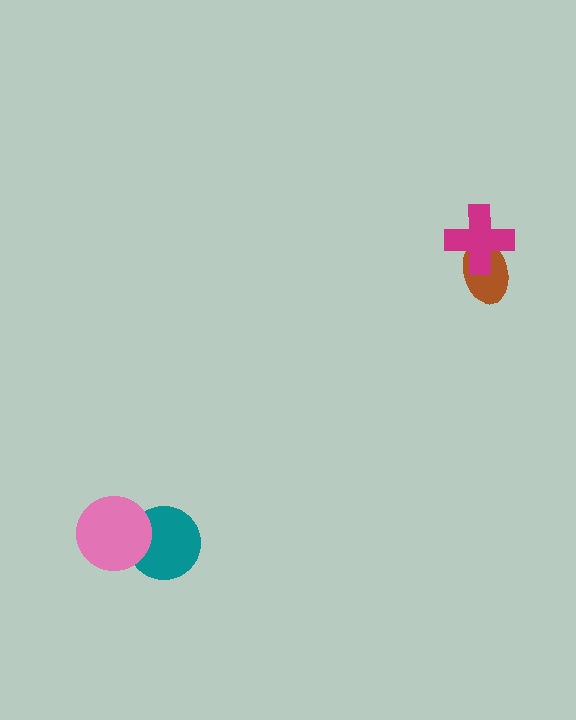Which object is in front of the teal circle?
The pink circle is in front of the teal circle.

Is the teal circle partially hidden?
Yes, it is partially covered by another shape.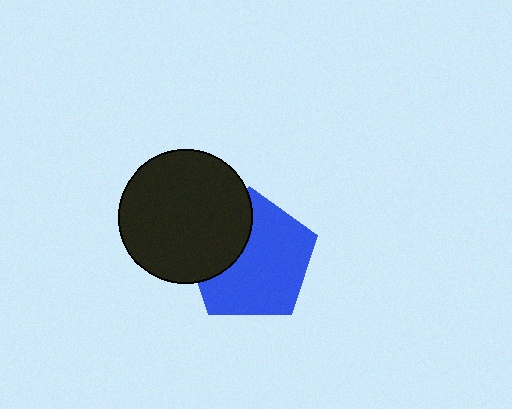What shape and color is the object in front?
The object in front is a black circle.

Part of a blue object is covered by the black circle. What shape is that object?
It is a pentagon.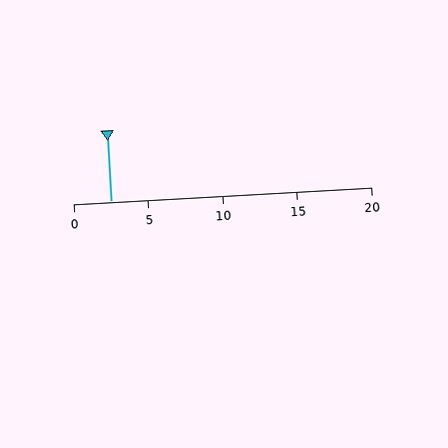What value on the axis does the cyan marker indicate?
The marker indicates approximately 2.5.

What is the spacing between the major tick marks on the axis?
The major ticks are spaced 5 apart.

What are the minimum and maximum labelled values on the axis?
The axis runs from 0 to 20.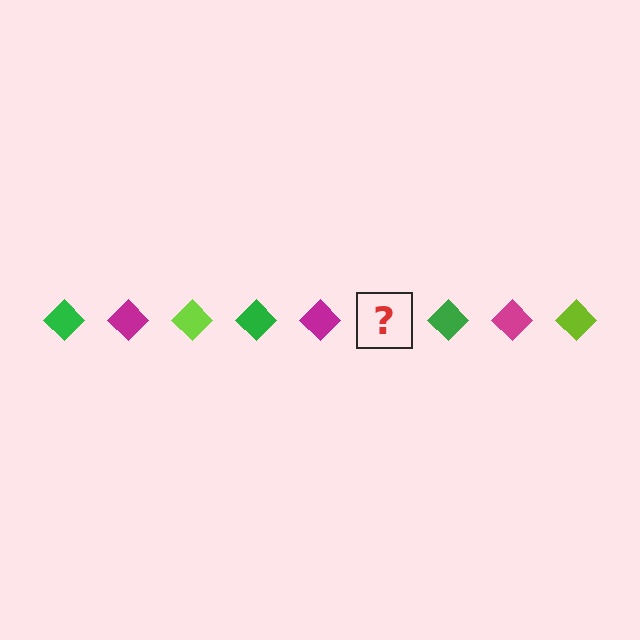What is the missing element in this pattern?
The missing element is a lime diamond.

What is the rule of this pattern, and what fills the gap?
The rule is that the pattern cycles through green, magenta, lime diamonds. The gap should be filled with a lime diamond.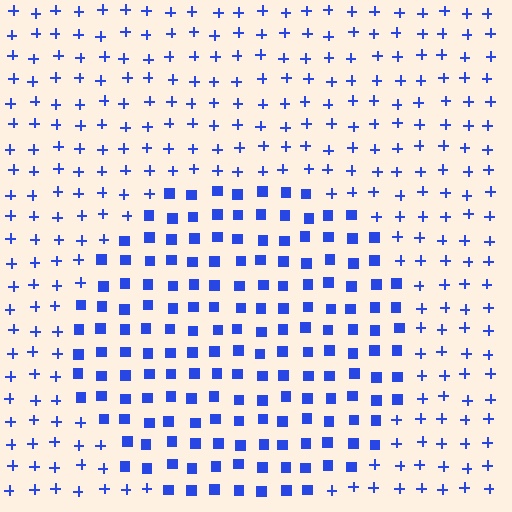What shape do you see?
I see a circle.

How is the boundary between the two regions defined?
The boundary is defined by a change in element shape: squares inside vs. plus signs outside. All elements share the same color and spacing.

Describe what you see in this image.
The image is filled with small blue elements arranged in a uniform grid. A circle-shaped region contains squares, while the surrounding area contains plus signs. The boundary is defined purely by the change in element shape.